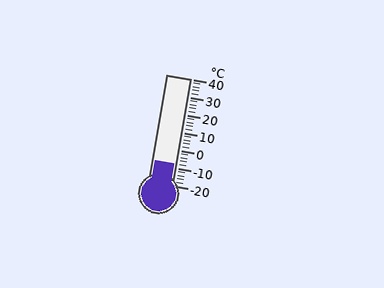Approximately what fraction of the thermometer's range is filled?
The thermometer is filled to approximately 20% of its range.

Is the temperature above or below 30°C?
The temperature is below 30°C.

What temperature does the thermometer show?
The thermometer shows approximately -8°C.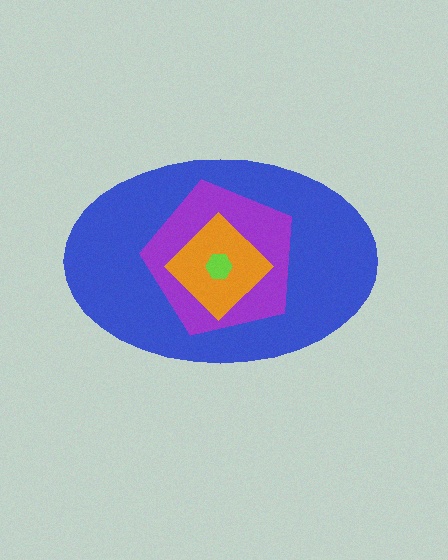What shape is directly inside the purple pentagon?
The orange diamond.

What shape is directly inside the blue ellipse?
The purple pentagon.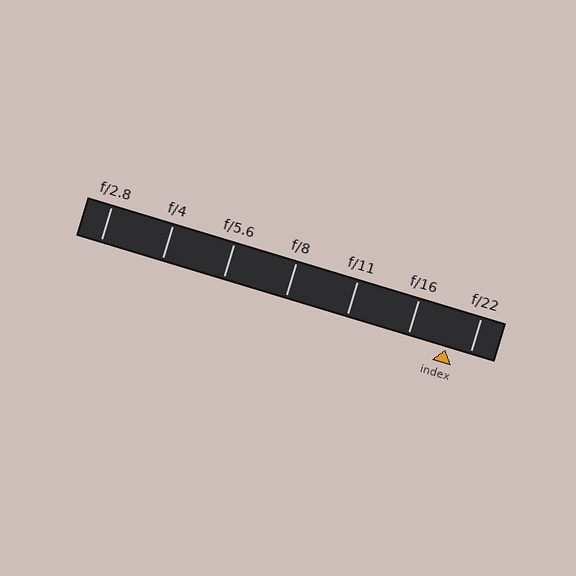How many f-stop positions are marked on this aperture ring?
There are 7 f-stop positions marked.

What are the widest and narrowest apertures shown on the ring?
The widest aperture shown is f/2.8 and the narrowest is f/22.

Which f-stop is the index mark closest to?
The index mark is closest to f/22.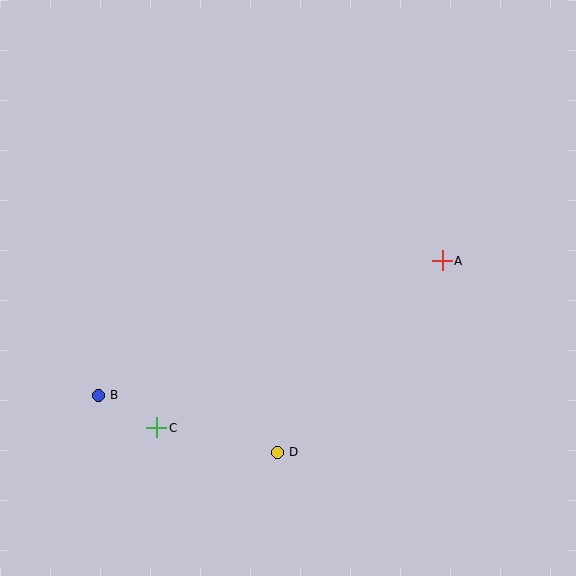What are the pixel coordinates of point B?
Point B is at (98, 395).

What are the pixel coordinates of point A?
Point A is at (442, 261).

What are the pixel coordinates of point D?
Point D is at (277, 452).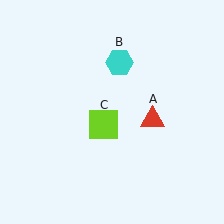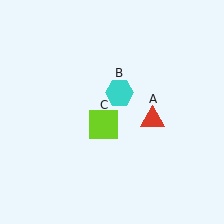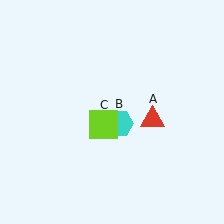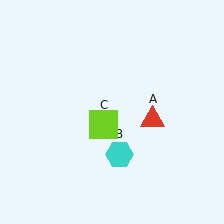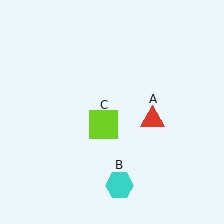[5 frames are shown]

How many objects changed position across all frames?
1 object changed position: cyan hexagon (object B).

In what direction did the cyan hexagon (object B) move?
The cyan hexagon (object B) moved down.